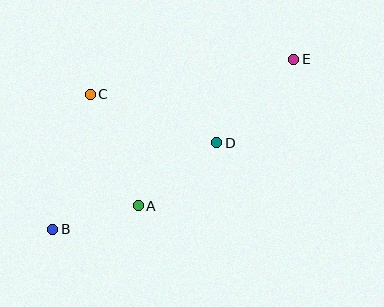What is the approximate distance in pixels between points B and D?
The distance between B and D is approximately 185 pixels.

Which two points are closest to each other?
Points A and B are closest to each other.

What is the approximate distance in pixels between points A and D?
The distance between A and D is approximately 100 pixels.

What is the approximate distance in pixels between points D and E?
The distance between D and E is approximately 114 pixels.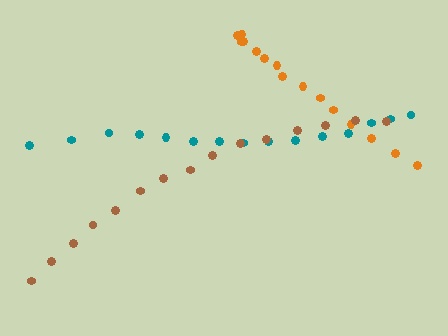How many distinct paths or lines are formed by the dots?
There are 3 distinct paths.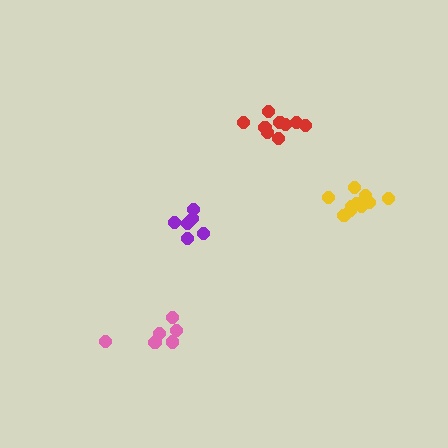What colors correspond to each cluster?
The clusters are colored: red, pink, yellow, purple.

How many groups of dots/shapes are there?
There are 4 groups.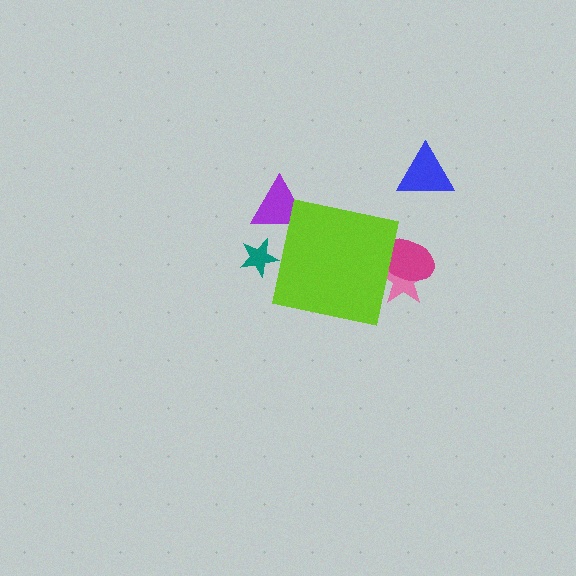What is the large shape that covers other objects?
A lime square.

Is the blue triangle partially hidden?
No, the blue triangle is fully visible.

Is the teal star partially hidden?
Yes, the teal star is partially hidden behind the lime square.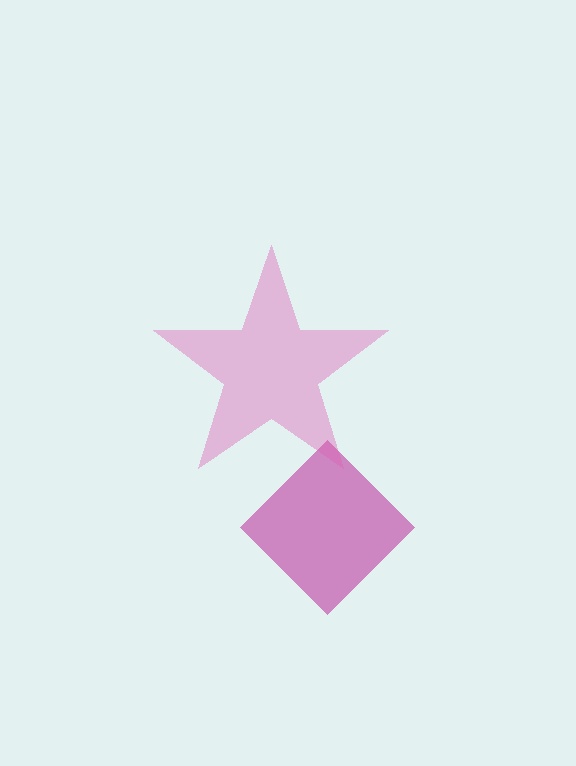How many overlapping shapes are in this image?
There are 2 overlapping shapes in the image.